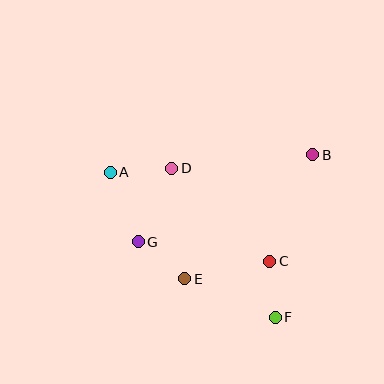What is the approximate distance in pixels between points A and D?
The distance between A and D is approximately 62 pixels.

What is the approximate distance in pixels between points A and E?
The distance between A and E is approximately 130 pixels.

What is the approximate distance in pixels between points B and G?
The distance between B and G is approximately 195 pixels.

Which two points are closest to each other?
Points C and F are closest to each other.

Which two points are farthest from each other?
Points A and F are farthest from each other.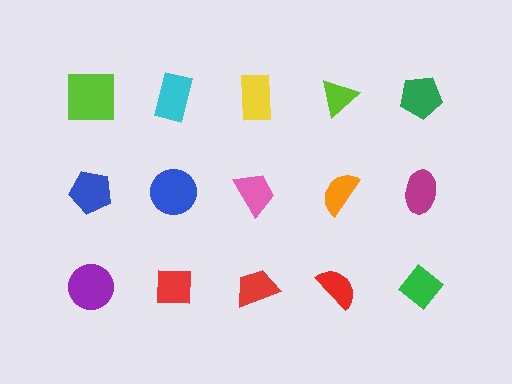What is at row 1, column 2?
A cyan rectangle.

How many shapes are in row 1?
5 shapes.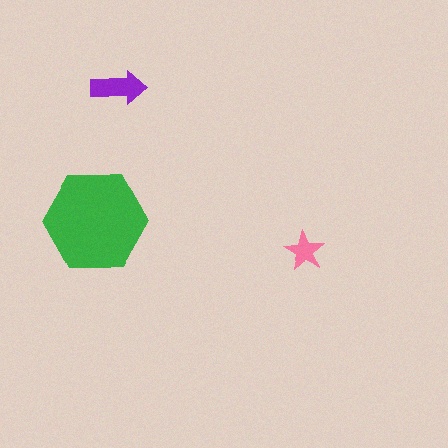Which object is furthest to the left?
The green hexagon is leftmost.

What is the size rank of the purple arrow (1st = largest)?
2nd.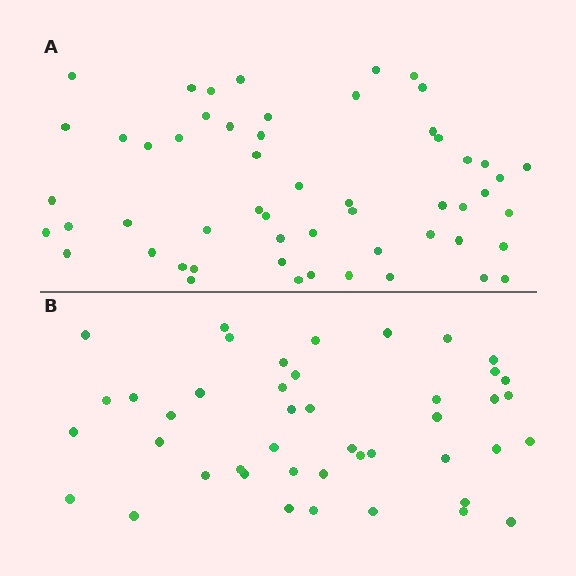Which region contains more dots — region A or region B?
Region A (the top region) has more dots.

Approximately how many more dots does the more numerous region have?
Region A has roughly 12 or so more dots than region B.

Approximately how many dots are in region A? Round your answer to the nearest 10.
About 60 dots. (The exact count is 55, which rounds to 60.)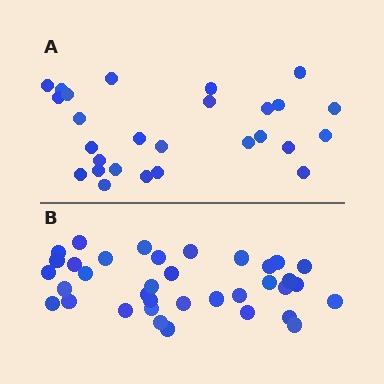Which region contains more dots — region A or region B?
Region B (the bottom region) has more dots.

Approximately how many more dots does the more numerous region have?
Region B has roughly 8 or so more dots than region A.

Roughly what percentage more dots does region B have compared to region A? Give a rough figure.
About 35% more.